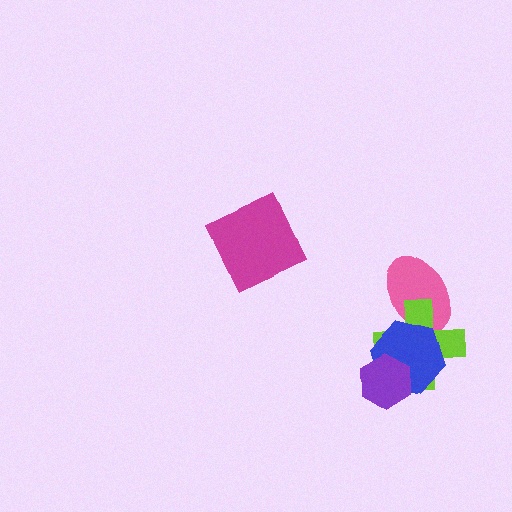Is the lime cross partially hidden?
Yes, it is partially covered by another shape.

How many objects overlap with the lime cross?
3 objects overlap with the lime cross.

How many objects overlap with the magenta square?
0 objects overlap with the magenta square.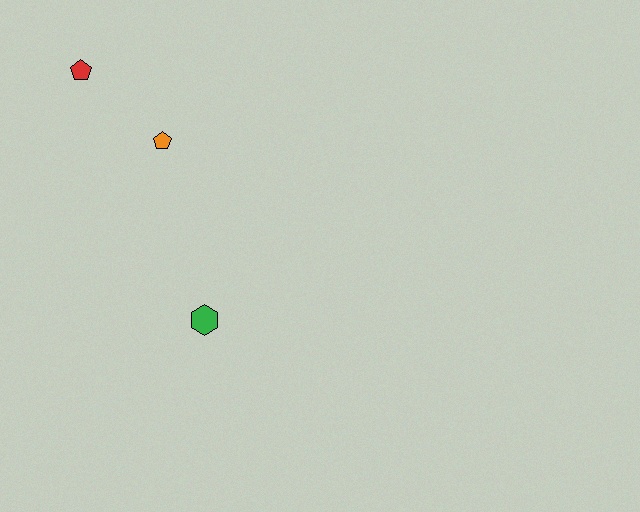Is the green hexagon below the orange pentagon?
Yes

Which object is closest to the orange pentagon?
The red pentagon is closest to the orange pentagon.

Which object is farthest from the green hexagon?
The red pentagon is farthest from the green hexagon.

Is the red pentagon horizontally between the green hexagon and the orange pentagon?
No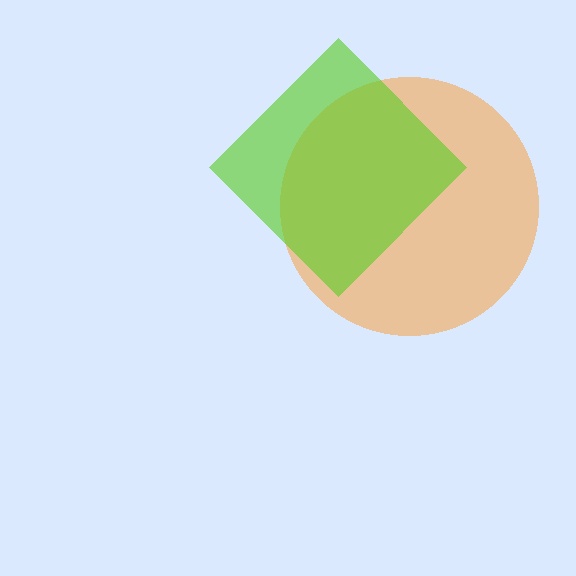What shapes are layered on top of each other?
The layered shapes are: an orange circle, a lime diamond.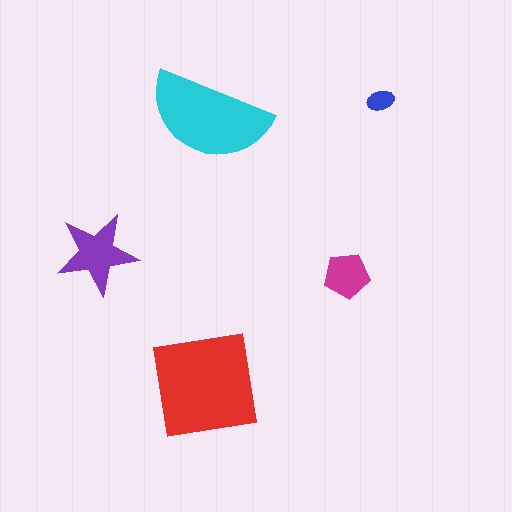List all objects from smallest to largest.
The blue ellipse, the magenta pentagon, the purple star, the cyan semicircle, the red square.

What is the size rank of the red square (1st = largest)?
1st.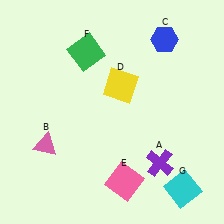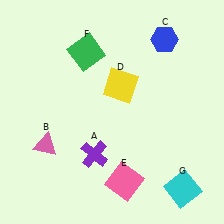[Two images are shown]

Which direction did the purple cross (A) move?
The purple cross (A) moved left.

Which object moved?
The purple cross (A) moved left.